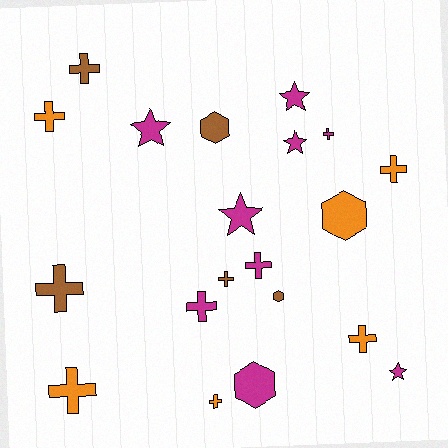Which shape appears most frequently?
Cross, with 11 objects.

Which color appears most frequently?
Magenta, with 9 objects.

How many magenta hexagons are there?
There is 1 magenta hexagon.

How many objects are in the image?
There are 20 objects.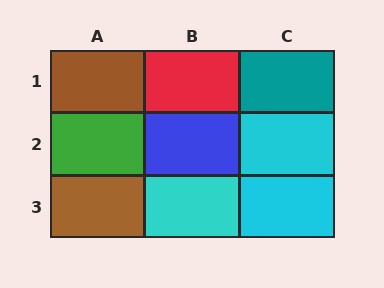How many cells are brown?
2 cells are brown.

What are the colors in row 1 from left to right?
Brown, red, teal.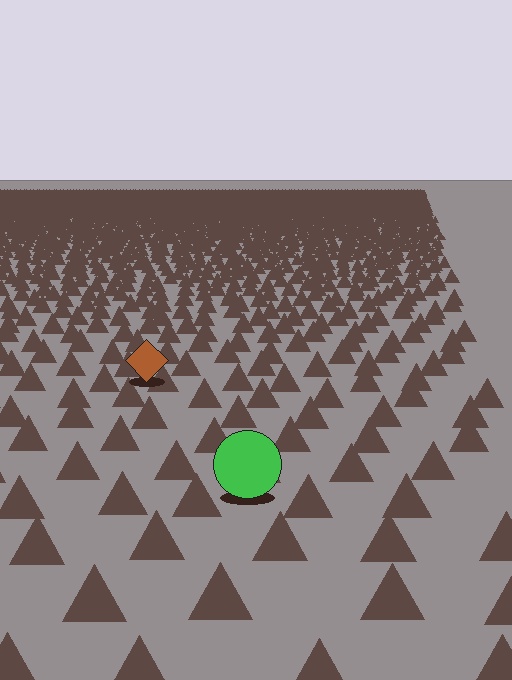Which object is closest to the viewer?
The green circle is closest. The texture marks near it are larger and more spread out.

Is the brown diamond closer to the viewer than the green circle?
No. The green circle is closer — you can tell from the texture gradient: the ground texture is coarser near it.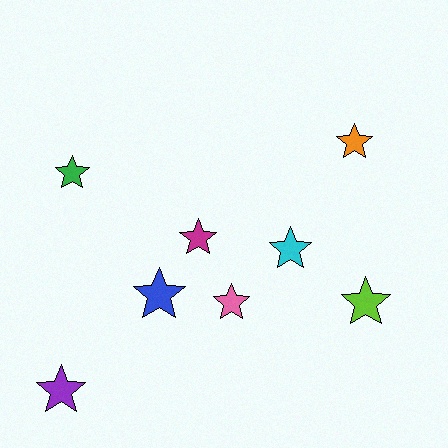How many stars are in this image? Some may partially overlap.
There are 8 stars.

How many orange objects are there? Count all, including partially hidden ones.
There is 1 orange object.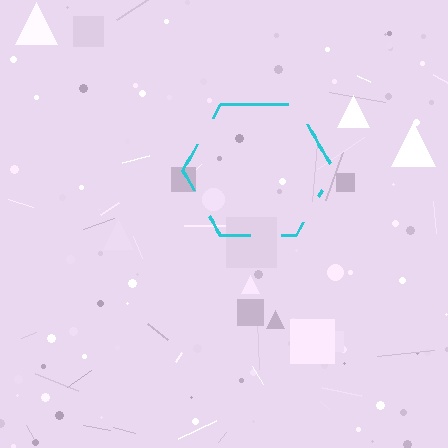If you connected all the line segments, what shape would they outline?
They would outline a hexagon.